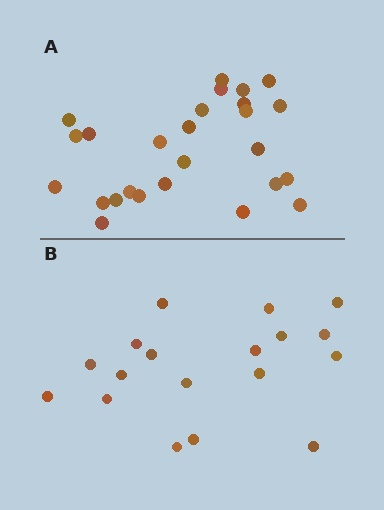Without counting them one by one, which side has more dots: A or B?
Region A (the top region) has more dots.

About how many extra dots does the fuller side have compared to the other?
Region A has roughly 8 or so more dots than region B.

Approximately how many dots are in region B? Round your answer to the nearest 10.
About 20 dots. (The exact count is 18, which rounds to 20.)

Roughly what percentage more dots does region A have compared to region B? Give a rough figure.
About 45% more.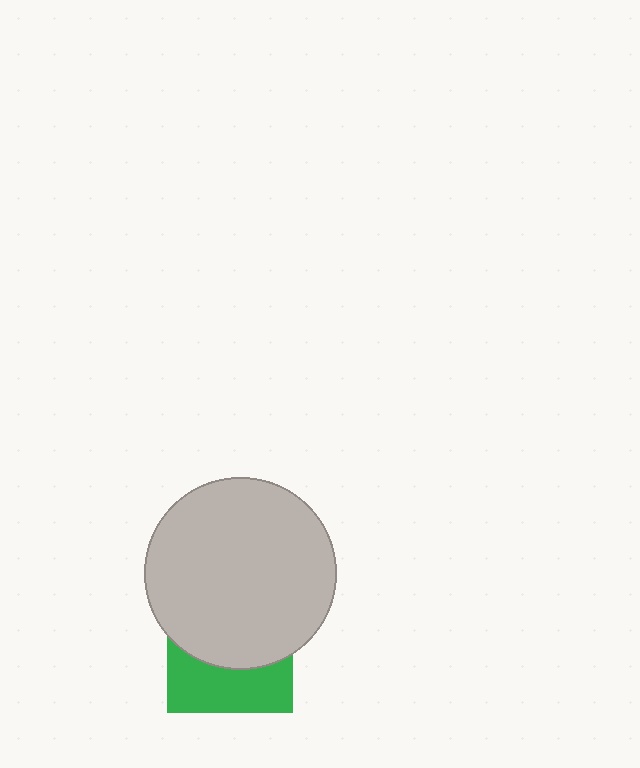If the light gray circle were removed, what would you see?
You would see the complete green square.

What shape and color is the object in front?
The object in front is a light gray circle.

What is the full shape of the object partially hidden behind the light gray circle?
The partially hidden object is a green square.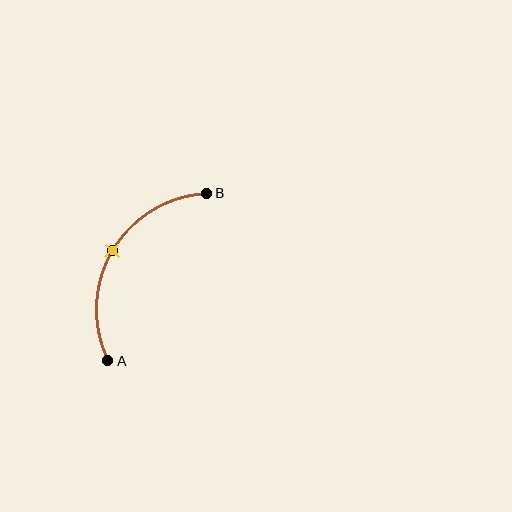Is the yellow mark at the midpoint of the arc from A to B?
Yes. The yellow mark lies on the arc at equal arc-length from both A and B — it is the arc midpoint.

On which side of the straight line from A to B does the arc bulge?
The arc bulges to the left of the straight line connecting A and B.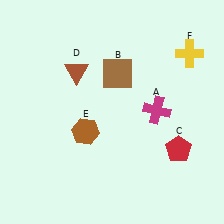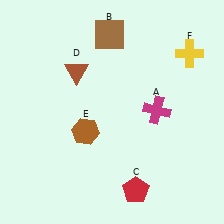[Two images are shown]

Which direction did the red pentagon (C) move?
The red pentagon (C) moved left.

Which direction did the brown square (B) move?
The brown square (B) moved up.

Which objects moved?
The objects that moved are: the brown square (B), the red pentagon (C).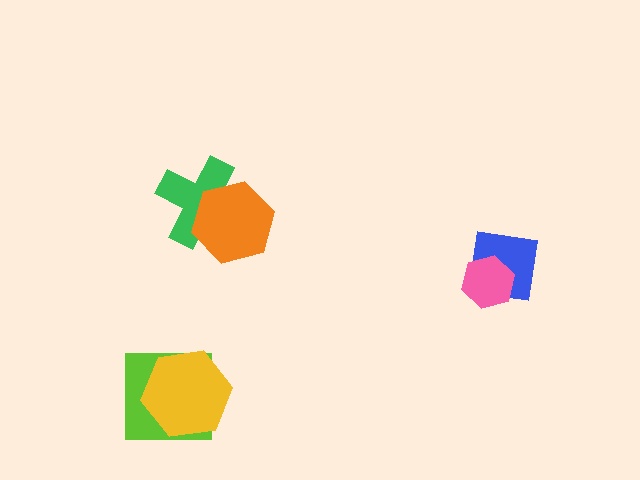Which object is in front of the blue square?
The pink hexagon is in front of the blue square.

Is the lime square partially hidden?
Yes, it is partially covered by another shape.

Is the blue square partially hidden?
Yes, it is partially covered by another shape.